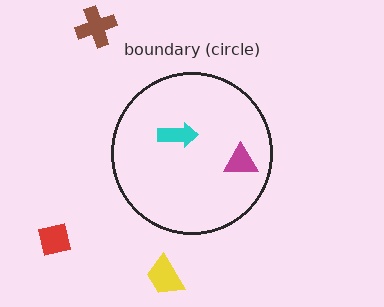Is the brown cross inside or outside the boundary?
Outside.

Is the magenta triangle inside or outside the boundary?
Inside.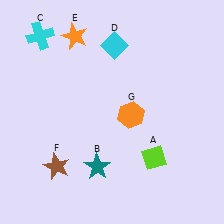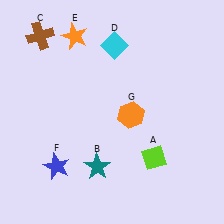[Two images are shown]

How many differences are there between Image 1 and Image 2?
There are 2 differences between the two images.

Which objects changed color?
C changed from cyan to brown. F changed from brown to blue.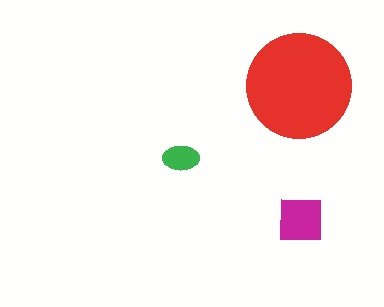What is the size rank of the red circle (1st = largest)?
1st.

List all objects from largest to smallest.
The red circle, the magenta square, the green ellipse.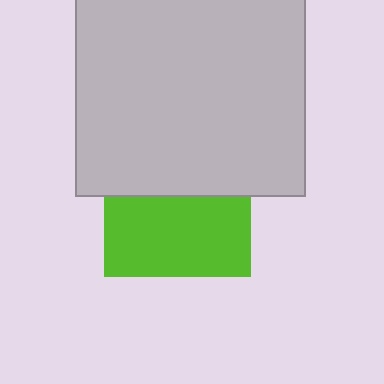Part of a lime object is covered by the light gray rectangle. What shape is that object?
It is a square.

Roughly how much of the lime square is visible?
About half of it is visible (roughly 54%).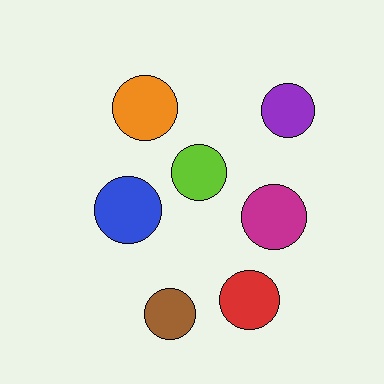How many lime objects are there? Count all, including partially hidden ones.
There is 1 lime object.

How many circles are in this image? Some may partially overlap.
There are 7 circles.